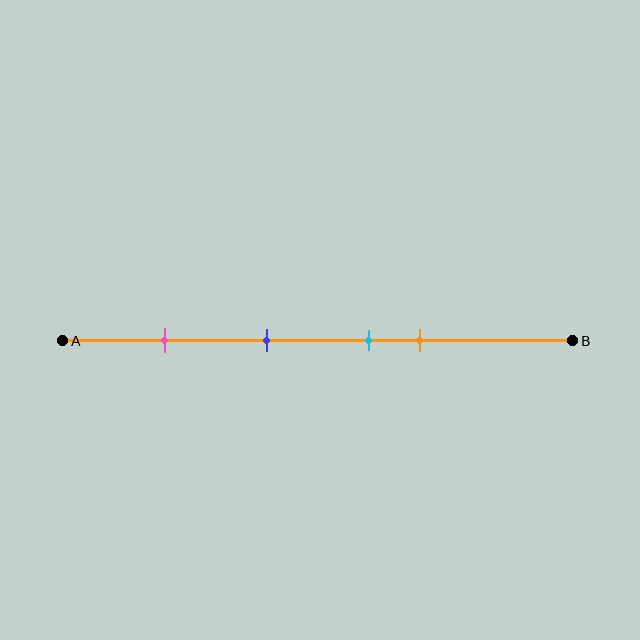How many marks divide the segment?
There are 4 marks dividing the segment.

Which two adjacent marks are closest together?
The cyan and orange marks are the closest adjacent pair.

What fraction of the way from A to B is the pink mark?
The pink mark is approximately 20% (0.2) of the way from A to B.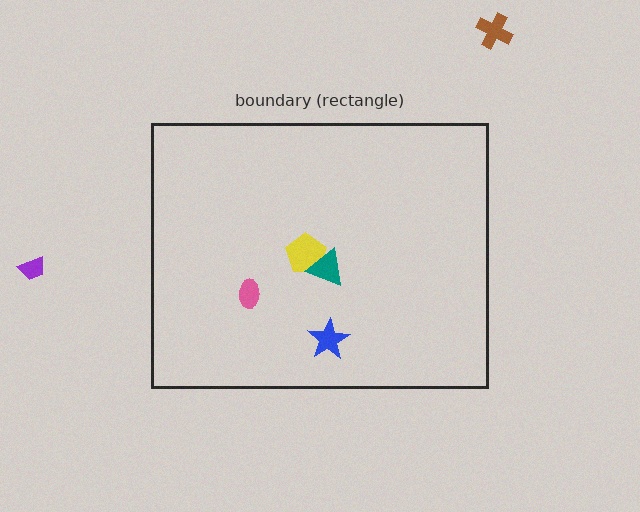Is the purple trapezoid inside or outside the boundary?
Outside.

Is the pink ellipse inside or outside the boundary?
Inside.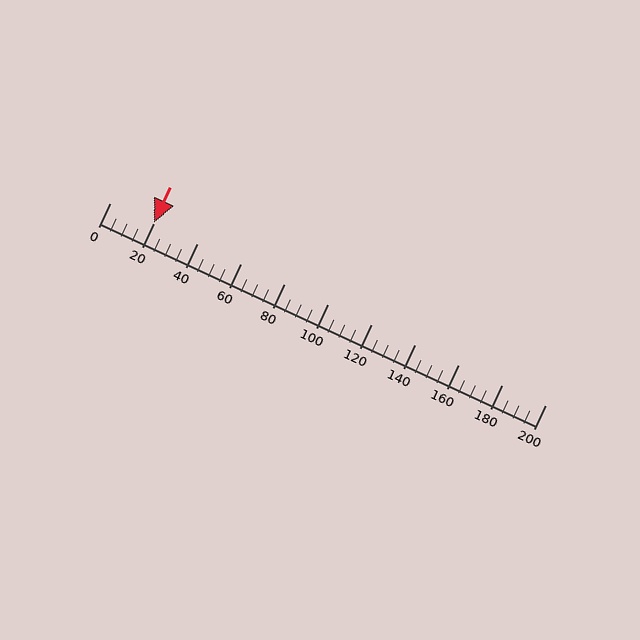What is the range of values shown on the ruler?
The ruler shows values from 0 to 200.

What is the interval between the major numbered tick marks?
The major tick marks are spaced 20 units apart.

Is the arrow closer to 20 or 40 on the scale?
The arrow is closer to 20.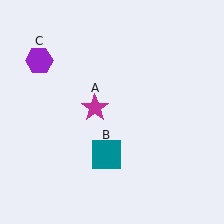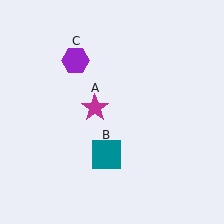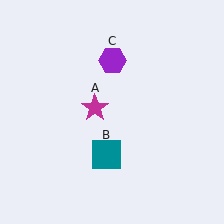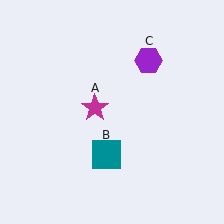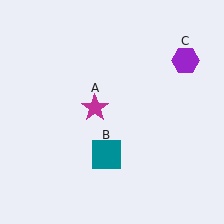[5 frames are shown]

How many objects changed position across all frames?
1 object changed position: purple hexagon (object C).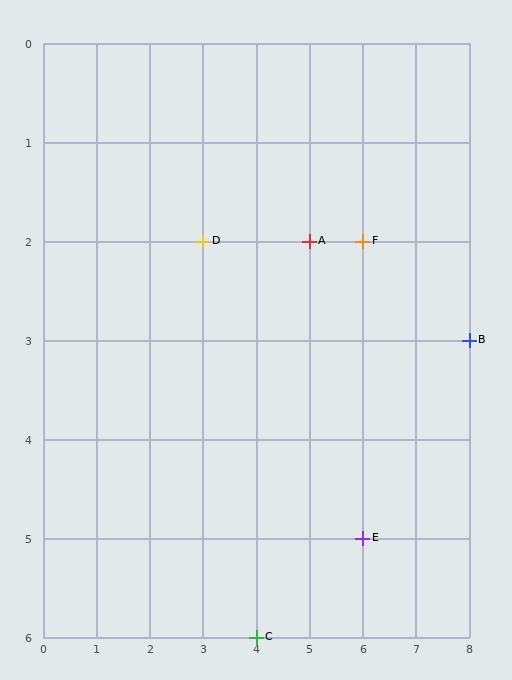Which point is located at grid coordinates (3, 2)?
Point D is at (3, 2).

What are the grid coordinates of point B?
Point B is at grid coordinates (8, 3).